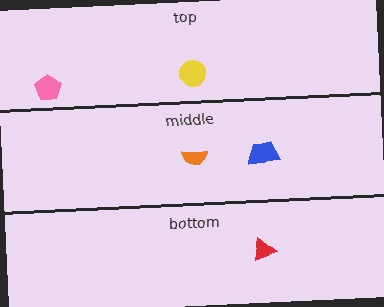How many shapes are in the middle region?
2.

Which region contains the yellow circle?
The top region.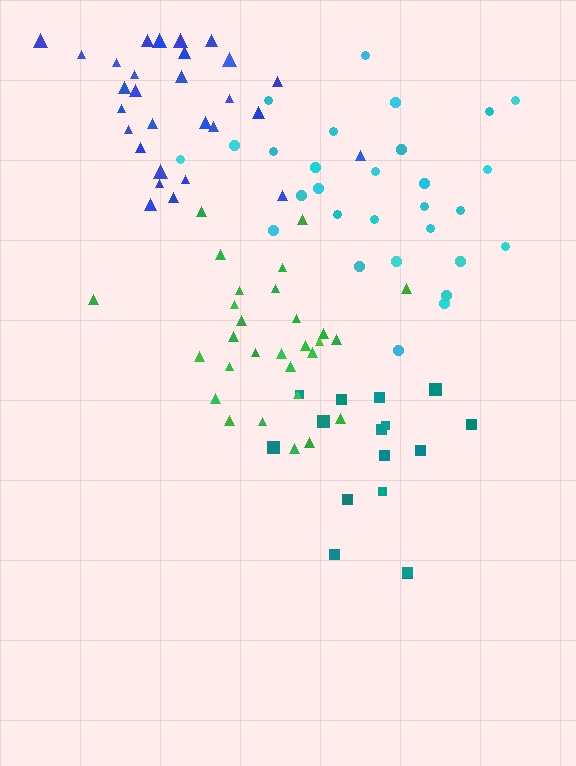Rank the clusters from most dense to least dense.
green, cyan, blue, teal.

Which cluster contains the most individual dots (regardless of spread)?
Cyan (30).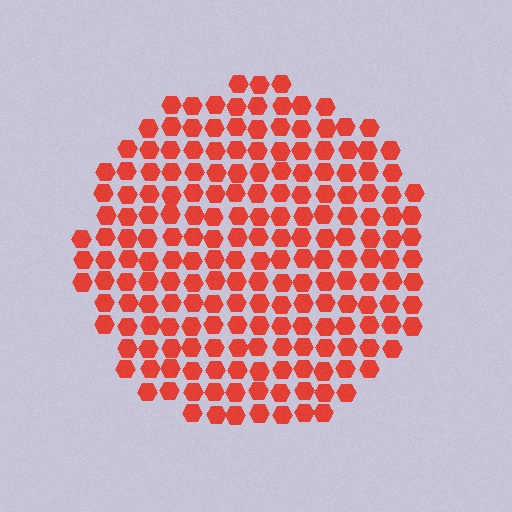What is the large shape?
The large shape is a circle.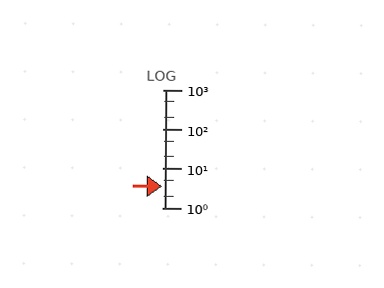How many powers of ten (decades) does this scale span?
The scale spans 3 decades, from 1 to 1000.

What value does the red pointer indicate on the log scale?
The pointer indicates approximately 3.6.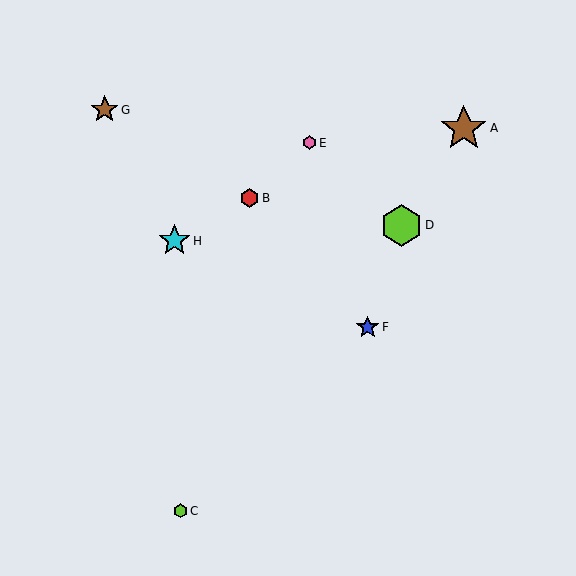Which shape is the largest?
The brown star (labeled A) is the largest.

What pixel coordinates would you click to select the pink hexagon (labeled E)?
Click at (310, 143) to select the pink hexagon E.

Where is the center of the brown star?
The center of the brown star is at (464, 128).